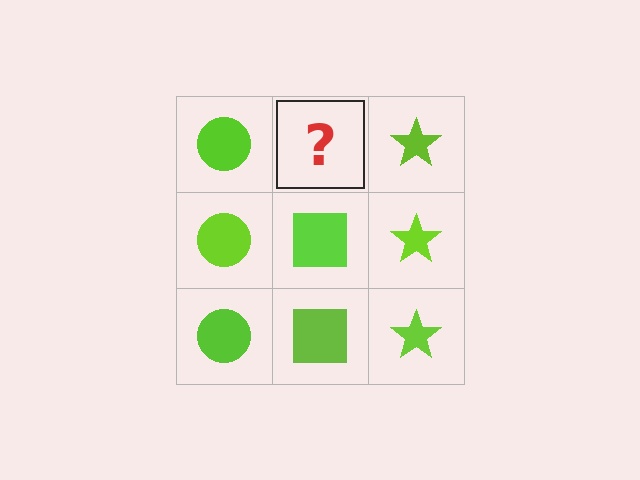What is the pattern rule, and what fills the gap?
The rule is that each column has a consistent shape. The gap should be filled with a lime square.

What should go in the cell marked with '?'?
The missing cell should contain a lime square.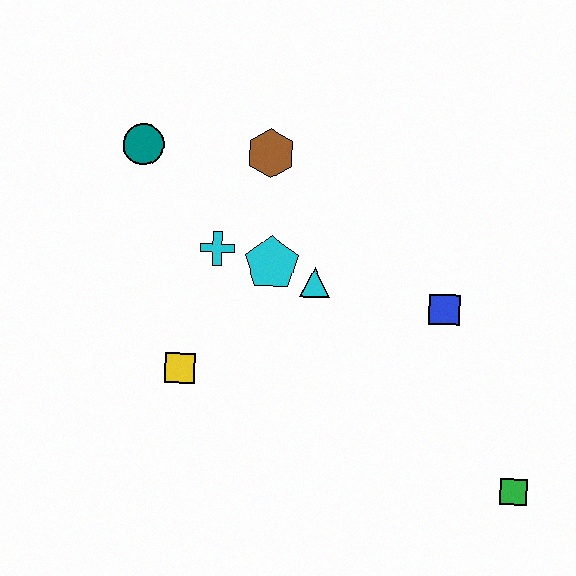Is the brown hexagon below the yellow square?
No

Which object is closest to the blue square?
The cyan triangle is closest to the blue square.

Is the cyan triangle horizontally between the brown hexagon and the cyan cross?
No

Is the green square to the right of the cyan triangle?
Yes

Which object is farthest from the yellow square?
The green square is farthest from the yellow square.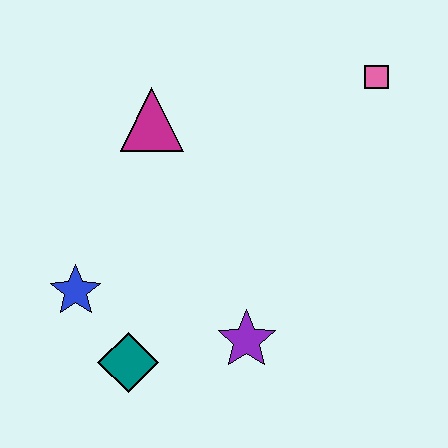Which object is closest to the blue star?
The teal diamond is closest to the blue star.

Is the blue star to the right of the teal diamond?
No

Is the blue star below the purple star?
No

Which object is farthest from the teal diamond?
The pink square is farthest from the teal diamond.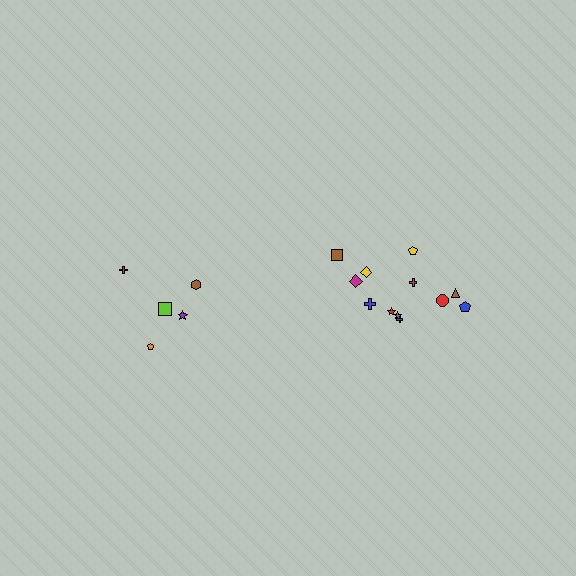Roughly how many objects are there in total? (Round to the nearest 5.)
Roughly 15 objects in total.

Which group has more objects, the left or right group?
The right group.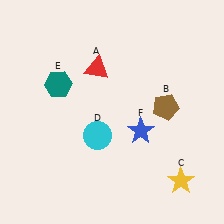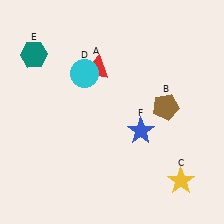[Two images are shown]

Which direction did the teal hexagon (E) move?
The teal hexagon (E) moved up.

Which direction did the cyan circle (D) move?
The cyan circle (D) moved up.